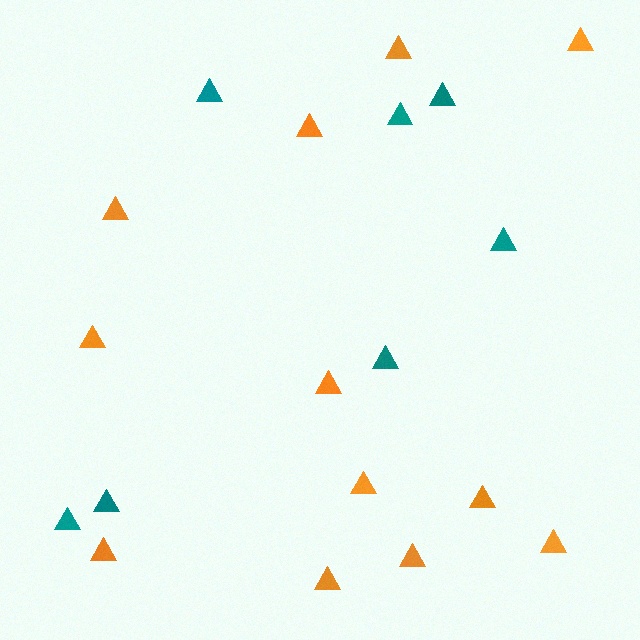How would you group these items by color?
There are 2 groups: one group of orange triangles (12) and one group of teal triangles (7).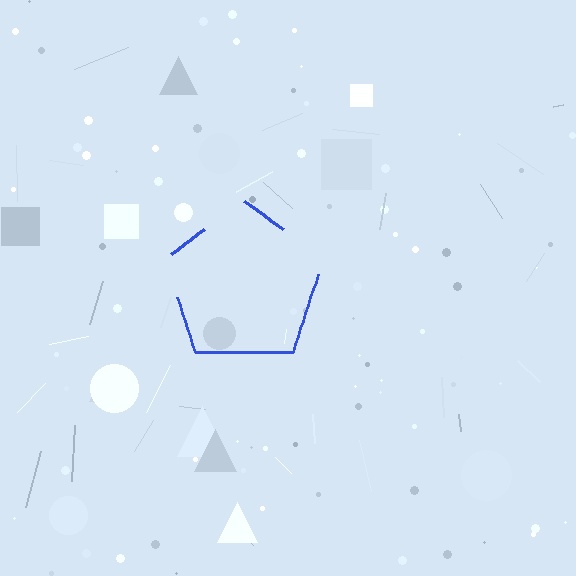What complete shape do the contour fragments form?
The contour fragments form a pentagon.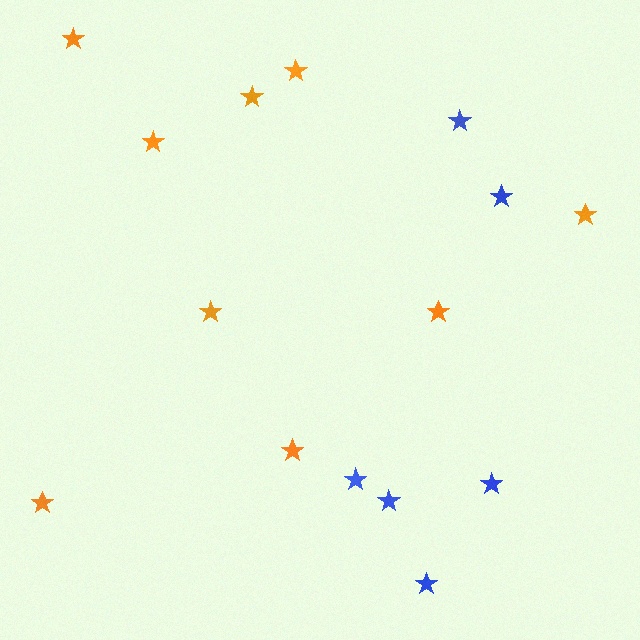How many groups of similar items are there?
There are 2 groups: one group of blue stars (6) and one group of orange stars (9).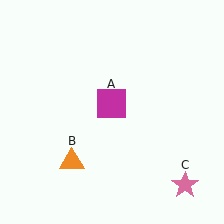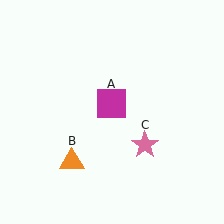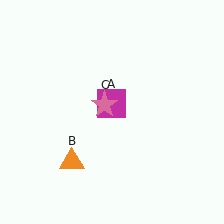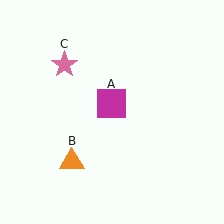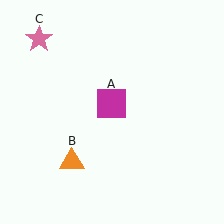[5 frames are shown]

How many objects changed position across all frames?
1 object changed position: pink star (object C).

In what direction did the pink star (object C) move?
The pink star (object C) moved up and to the left.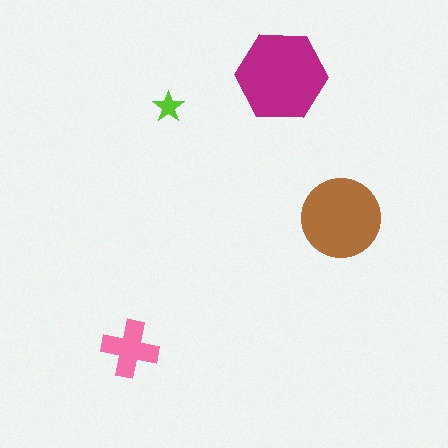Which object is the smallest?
The lime star.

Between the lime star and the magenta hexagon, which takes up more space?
The magenta hexagon.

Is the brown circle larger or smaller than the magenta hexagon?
Smaller.